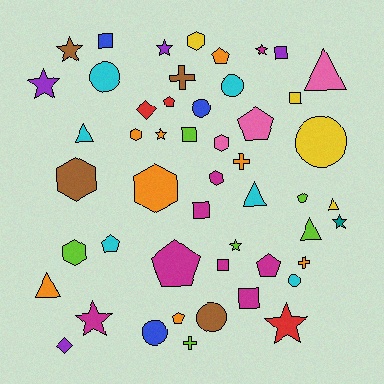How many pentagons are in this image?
There are 8 pentagons.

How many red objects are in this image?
There are 3 red objects.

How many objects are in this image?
There are 50 objects.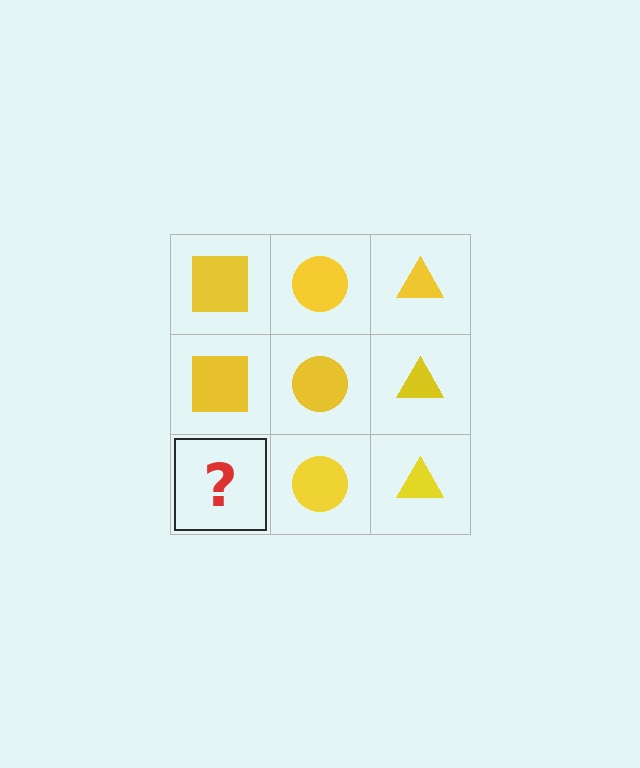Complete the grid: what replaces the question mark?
The question mark should be replaced with a yellow square.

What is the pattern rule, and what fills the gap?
The rule is that each column has a consistent shape. The gap should be filled with a yellow square.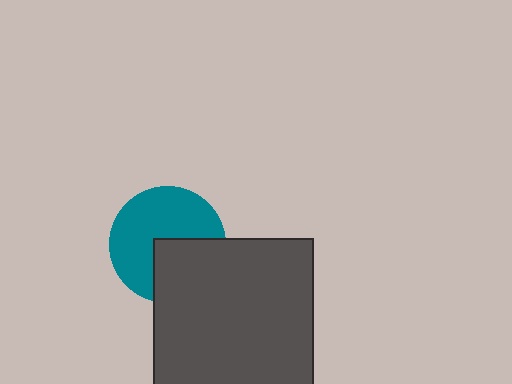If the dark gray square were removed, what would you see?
You would see the complete teal circle.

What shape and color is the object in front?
The object in front is a dark gray square.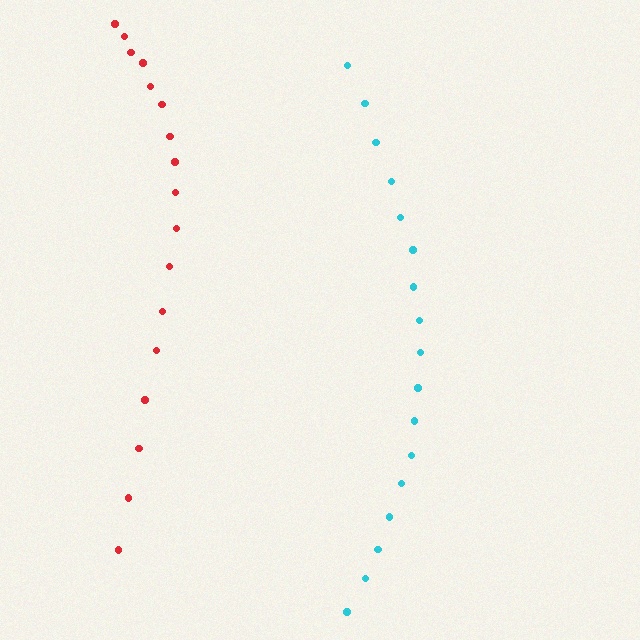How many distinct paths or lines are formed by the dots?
There are 2 distinct paths.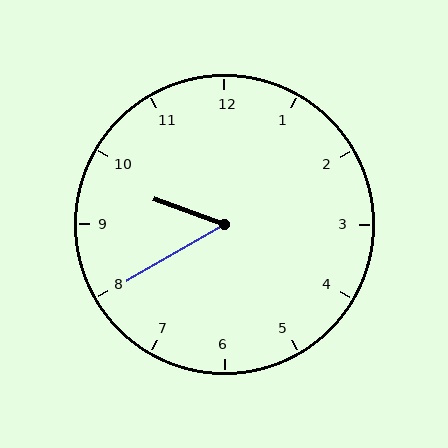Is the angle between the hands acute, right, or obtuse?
It is acute.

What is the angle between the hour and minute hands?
Approximately 50 degrees.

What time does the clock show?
9:40.